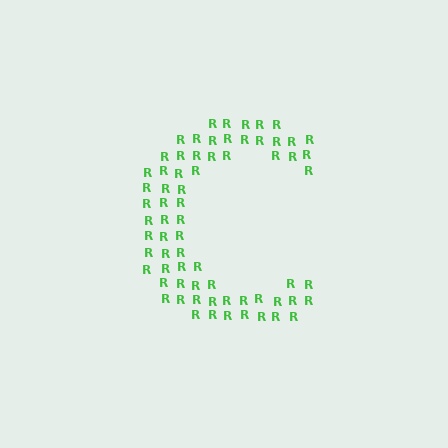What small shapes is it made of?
It is made of small letter R's.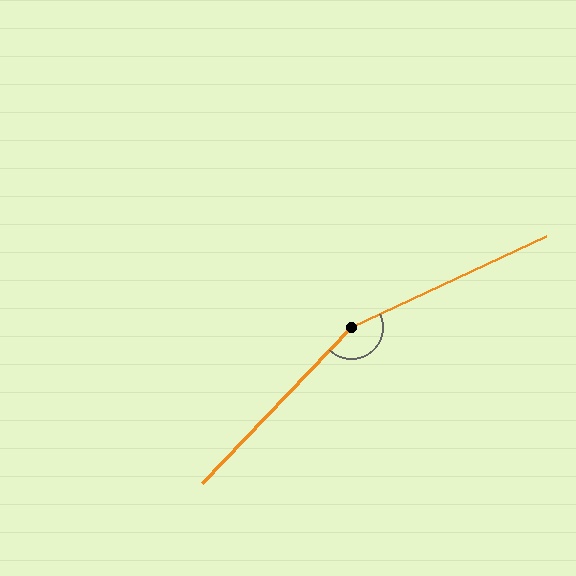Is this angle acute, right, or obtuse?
It is obtuse.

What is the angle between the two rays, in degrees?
Approximately 158 degrees.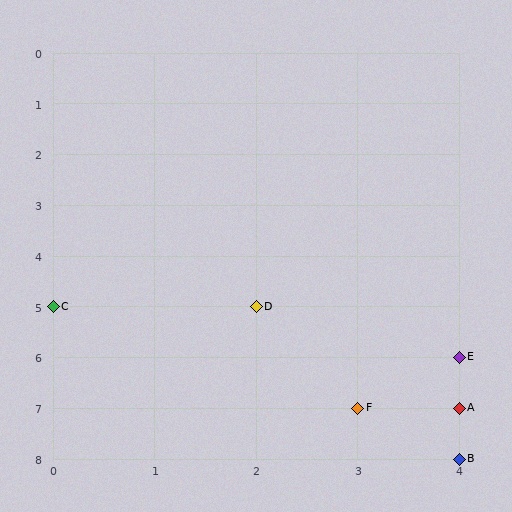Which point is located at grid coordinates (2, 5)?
Point D is at (2, 5).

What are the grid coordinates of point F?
Point F is at grid coordinates (3, 7).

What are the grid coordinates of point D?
Point D is at grid coordinates (2, 5).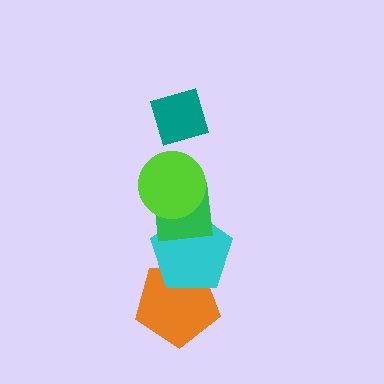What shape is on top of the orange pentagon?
The cyan pentagon is on top of the orange pentagon.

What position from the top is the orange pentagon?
The orange pentagon is 5th from the top.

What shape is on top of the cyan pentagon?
The green square is on top of the cyan pentagon.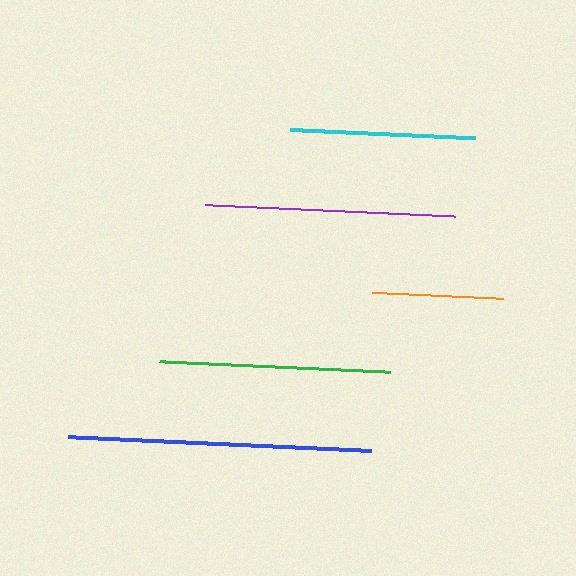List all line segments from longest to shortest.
From longest to shortest: blue, purple, green, cyan, orange.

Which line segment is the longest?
The blue line is the longest at approximately 302 pixels.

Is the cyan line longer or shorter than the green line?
The green line is longer than the cyan line.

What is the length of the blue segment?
The blue segment is approximately 302 pixels long.